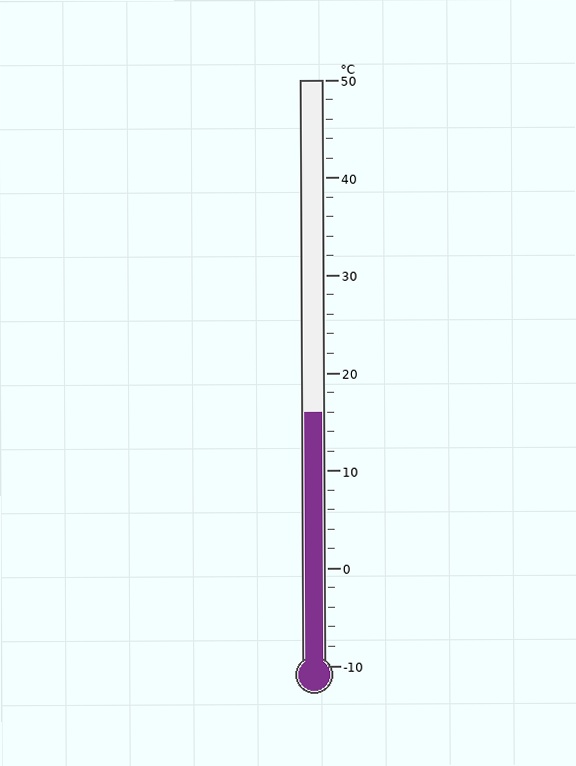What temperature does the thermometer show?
The thermometer shows approximately 16°C.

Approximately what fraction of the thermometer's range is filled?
The thermometer is filled to approximately 45% of its range.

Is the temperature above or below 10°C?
The temperature is above 10°C.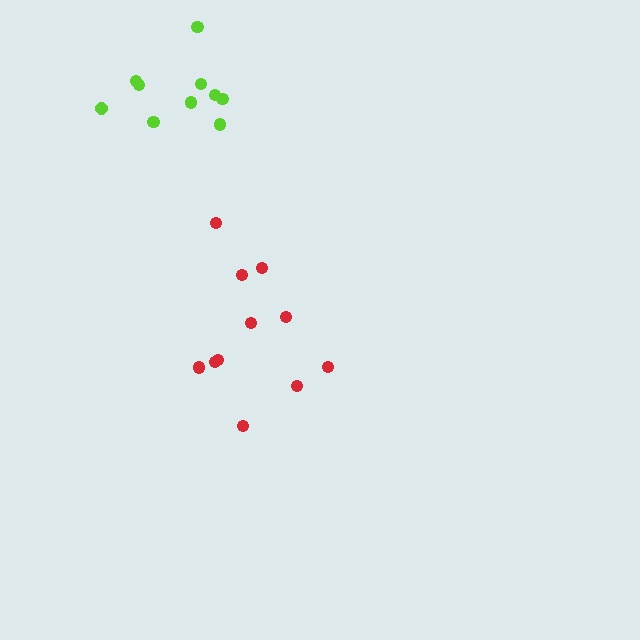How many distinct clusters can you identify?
There are 2 distinct clusters.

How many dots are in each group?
Group 1: 10 dots, Group 2: 11 dots (21 total).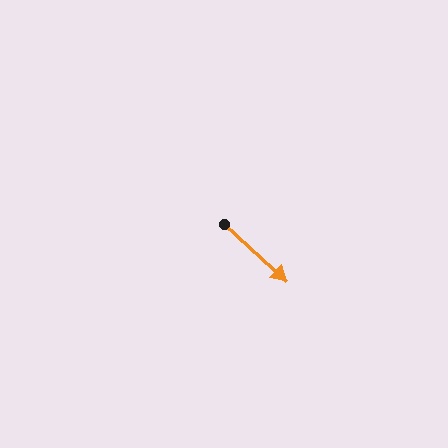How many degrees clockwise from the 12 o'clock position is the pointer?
Approximately 132 degrees.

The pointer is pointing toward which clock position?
Roughly 4 o'clock.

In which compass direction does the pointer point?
Southeast.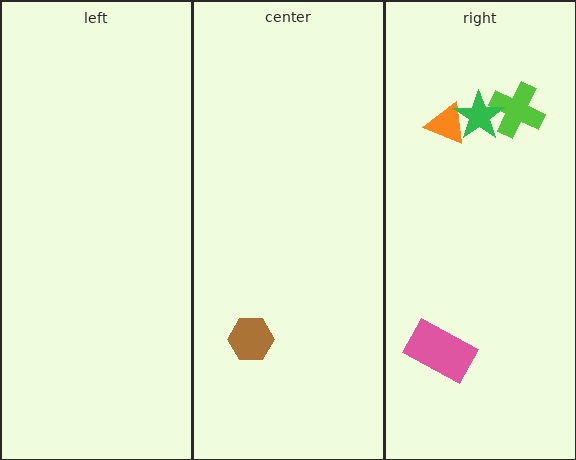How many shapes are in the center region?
1.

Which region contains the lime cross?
The right region.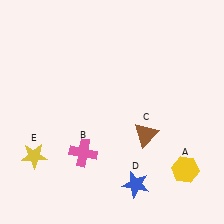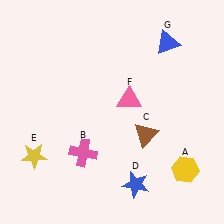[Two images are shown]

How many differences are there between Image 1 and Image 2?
There are 2 differences between the two images.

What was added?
A pink triangle (F), a blue triangle (G) were added in Image 2.